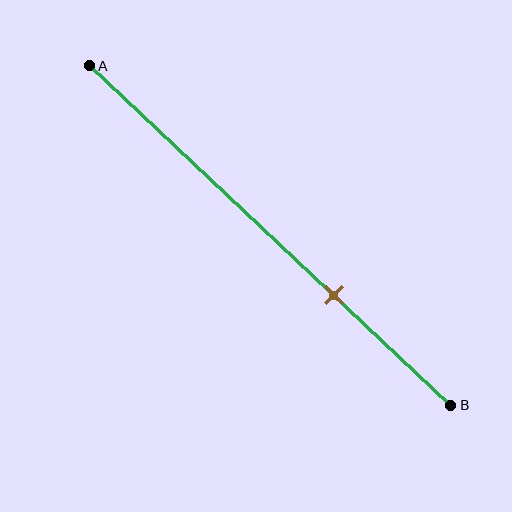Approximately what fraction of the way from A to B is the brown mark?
The brown mark is approximately 70% of the way from A to B.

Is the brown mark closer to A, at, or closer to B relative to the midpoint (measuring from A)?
The brown mark is closer to point B than the midpoint of segment AB.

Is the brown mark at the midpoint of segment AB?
No, the mark is at about 70% from A, not at the 50% midpoint.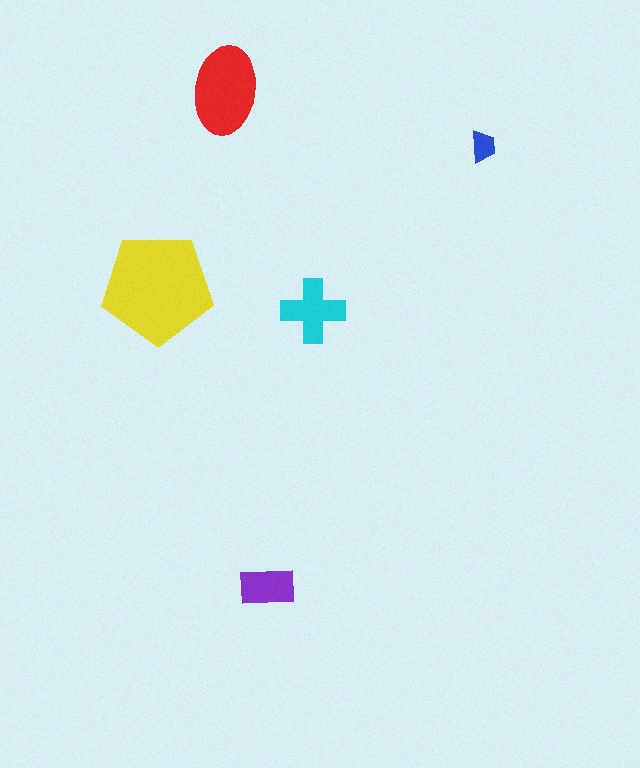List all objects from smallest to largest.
The blue trapezoid, the purple rectangle, the cyan cross, the red ellipse, the yellow pentagon.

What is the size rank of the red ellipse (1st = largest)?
2nd.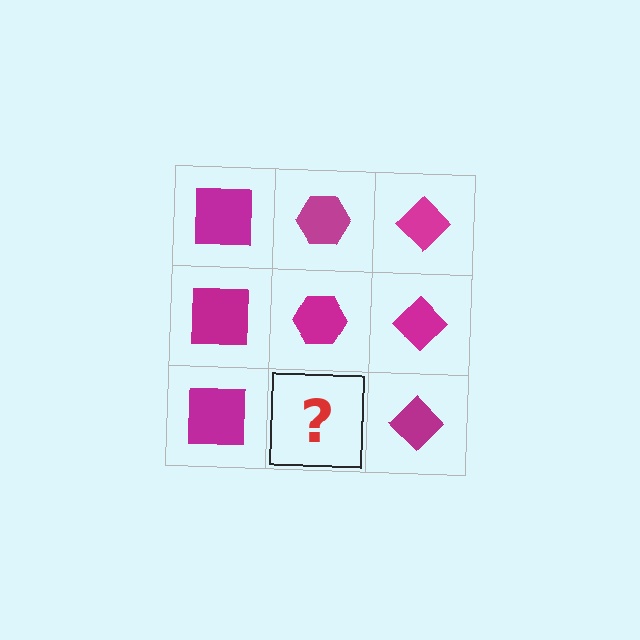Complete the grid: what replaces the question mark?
The question mark should be replaced with a magenta hexagon.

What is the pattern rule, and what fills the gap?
The rule is that each column has a consistent shape. The gap should be filled with a magenta hexagon.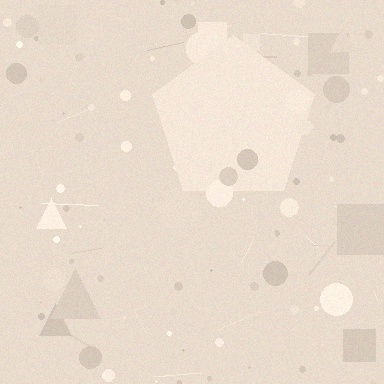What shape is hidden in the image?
A pentagon is hidden in the image.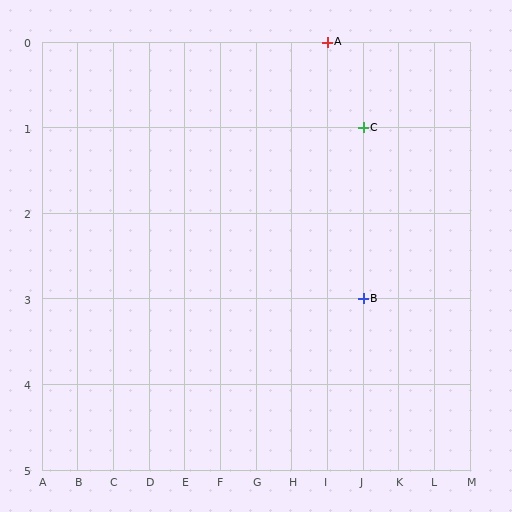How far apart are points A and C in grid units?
Points A and C are 1 column and 1 row apart (about 1.4 grid units diagonally).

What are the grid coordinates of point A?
Point A is at grid coordinates (I, 0).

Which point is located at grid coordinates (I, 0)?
Point A is at (I, 0).